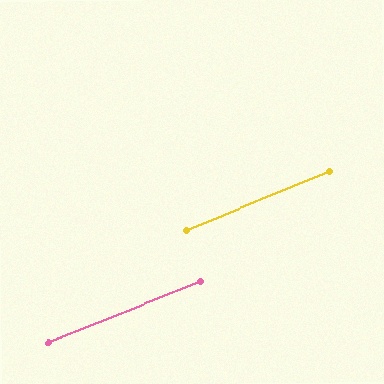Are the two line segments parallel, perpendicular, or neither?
Parallel — their directions differ by only 0.9°.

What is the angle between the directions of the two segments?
Approximately 1 degree.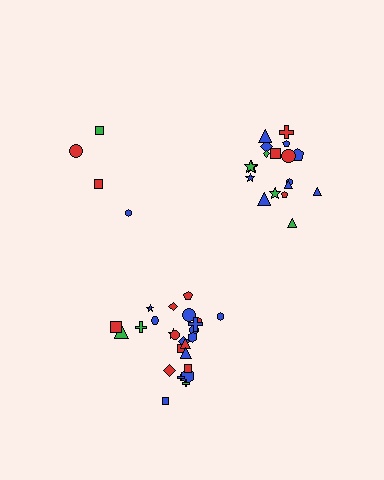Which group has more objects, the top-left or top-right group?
The top-right group.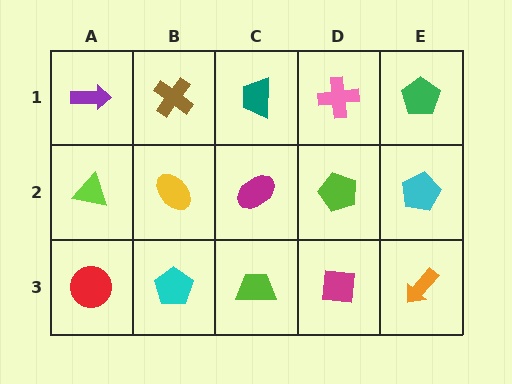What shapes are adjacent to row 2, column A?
A purple arrow (row 1, column A), a red circle (row 3, column A), a yellow ellipse (row 2, column B).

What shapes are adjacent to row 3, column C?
A magenta ellipse (row 2, column C), a cyan pentagon (row 3, column B), a magenta square (row 3, column D).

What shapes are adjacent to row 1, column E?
A cyan pentagon (row 2, column E), a pink cross (row 1, column D).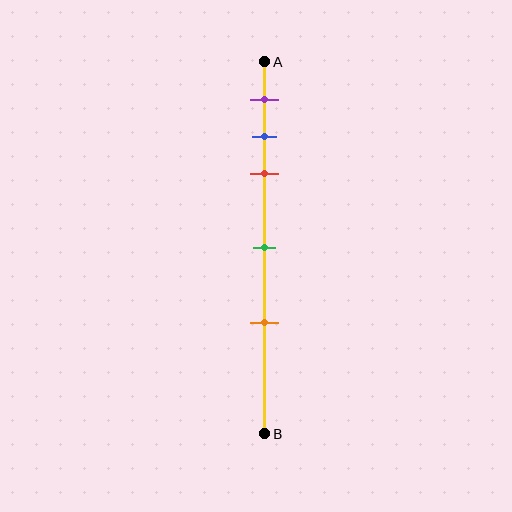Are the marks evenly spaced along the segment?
No, the marks are not evenly spaced.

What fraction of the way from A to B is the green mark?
The green mark is approximately 50% (0.5) of the way from A to B.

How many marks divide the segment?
There are 5 marks dividing the segment.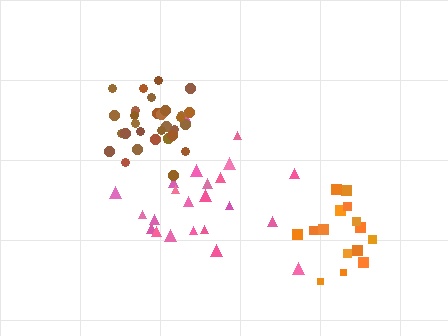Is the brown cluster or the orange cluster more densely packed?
Brown.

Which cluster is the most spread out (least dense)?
Pink.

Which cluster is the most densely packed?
Brown.